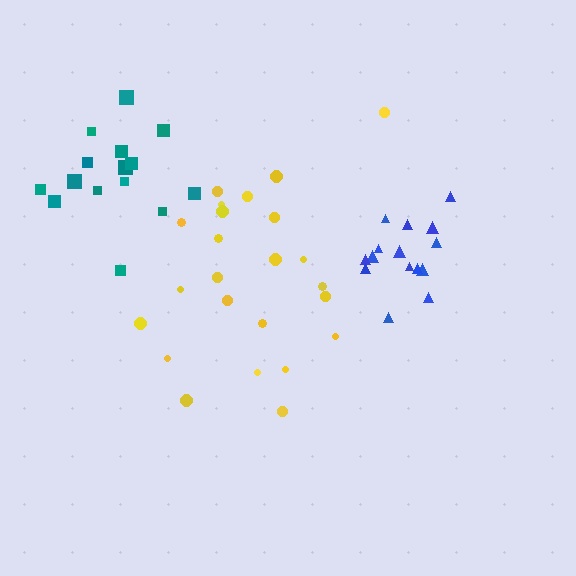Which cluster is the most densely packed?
Blue.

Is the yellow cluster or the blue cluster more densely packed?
Blue.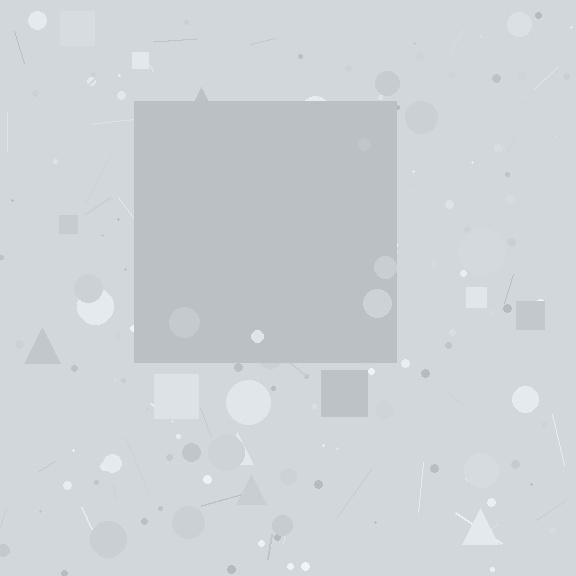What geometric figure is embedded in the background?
A square is embedded in the background.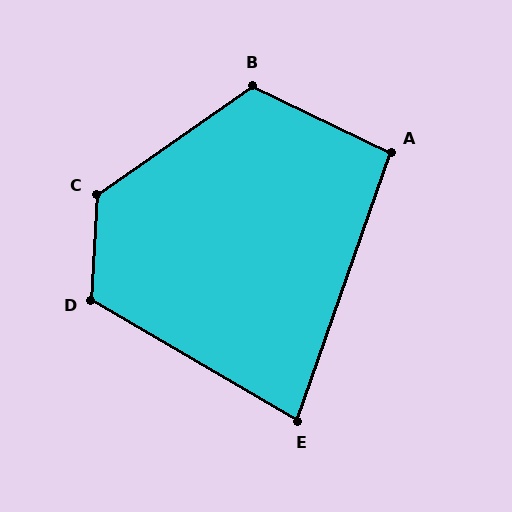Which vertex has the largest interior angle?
C, at approximately 128 degrees.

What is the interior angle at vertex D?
Approximately 117 degrees (obtuse).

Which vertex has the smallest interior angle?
E, at approximately 79 degrees.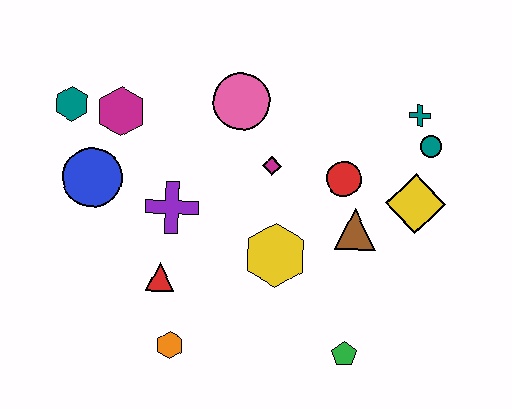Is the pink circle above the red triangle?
Yes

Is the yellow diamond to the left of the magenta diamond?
No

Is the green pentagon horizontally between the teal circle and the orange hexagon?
Yes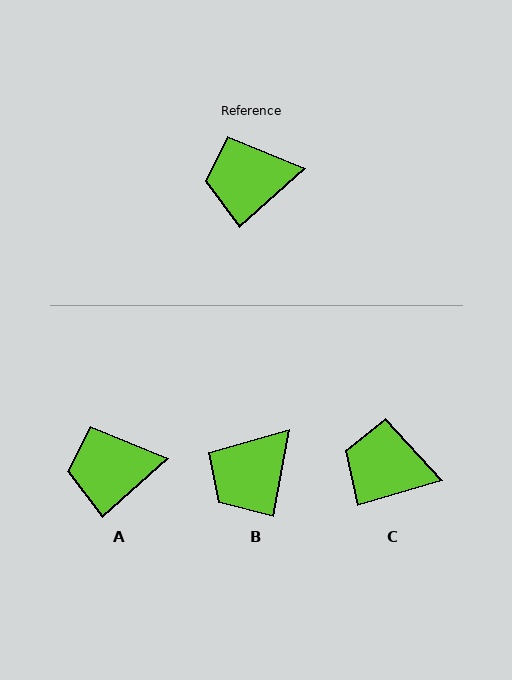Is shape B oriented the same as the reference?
No, it is off by about 38 degrees.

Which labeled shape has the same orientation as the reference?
A.